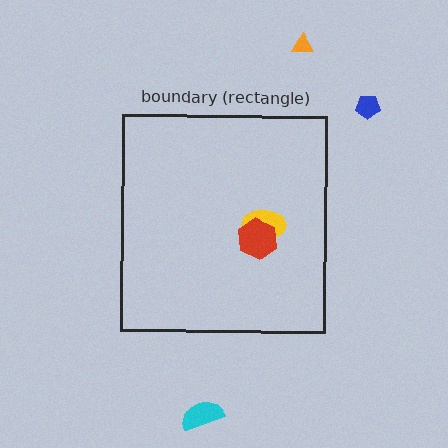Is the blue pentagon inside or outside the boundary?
Outside.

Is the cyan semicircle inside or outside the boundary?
Outside.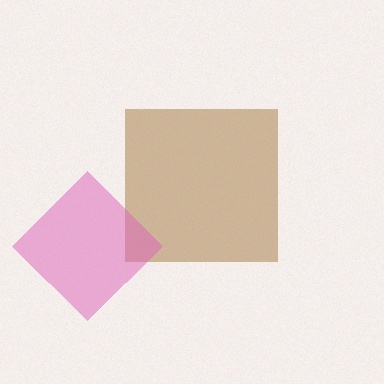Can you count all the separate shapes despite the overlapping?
Yes, there are 2 separate shapes.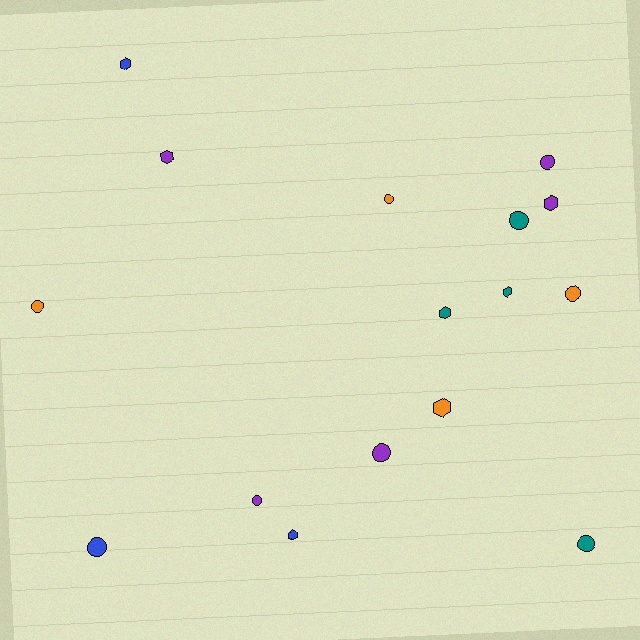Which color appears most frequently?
Purple, with 5 objects.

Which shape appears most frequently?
Circle, with 9 objects.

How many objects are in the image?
There are 16 objects.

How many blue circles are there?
There is 1 blue circle.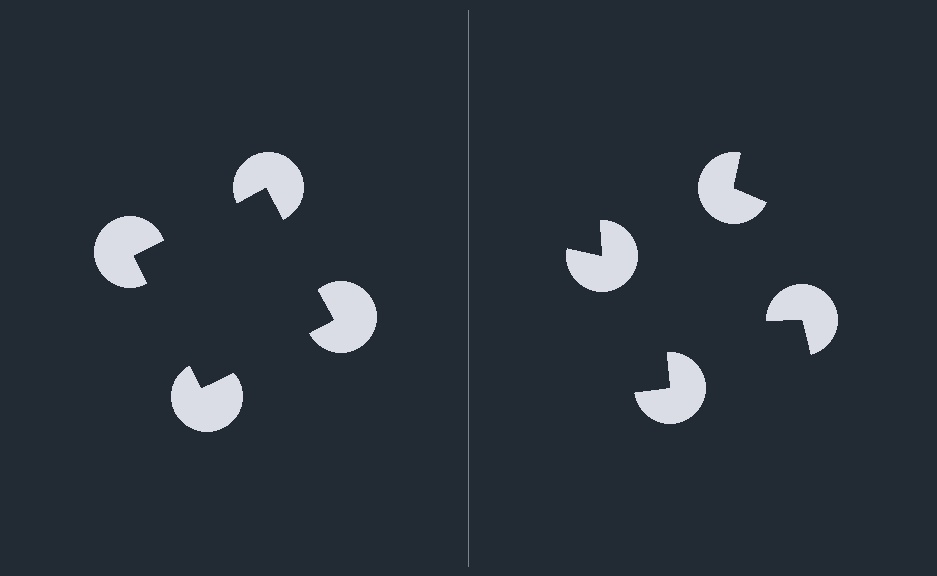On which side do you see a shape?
An illusory square appears on the left side. On the right side the wedge cuts are rotated, so no coherent shape forms.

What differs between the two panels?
The pac-man discs are positioned identically on both sides; only the wedge orientations differ. On the left they align to a square; on the right they are misaligned.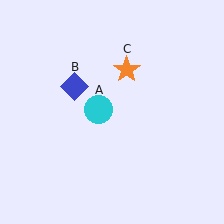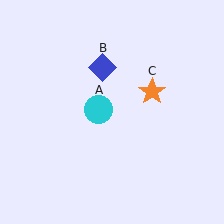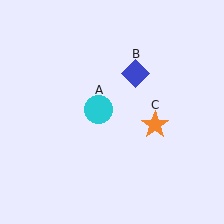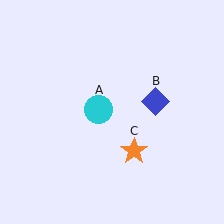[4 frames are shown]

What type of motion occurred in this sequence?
The blue diamond (object B), orange star (object C) rotated clockwise around the center of the scene.